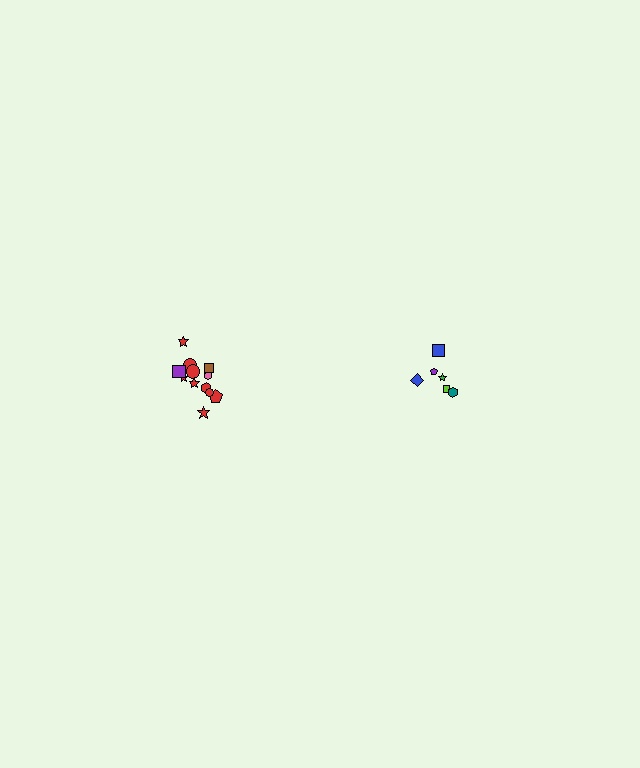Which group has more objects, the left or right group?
The left group.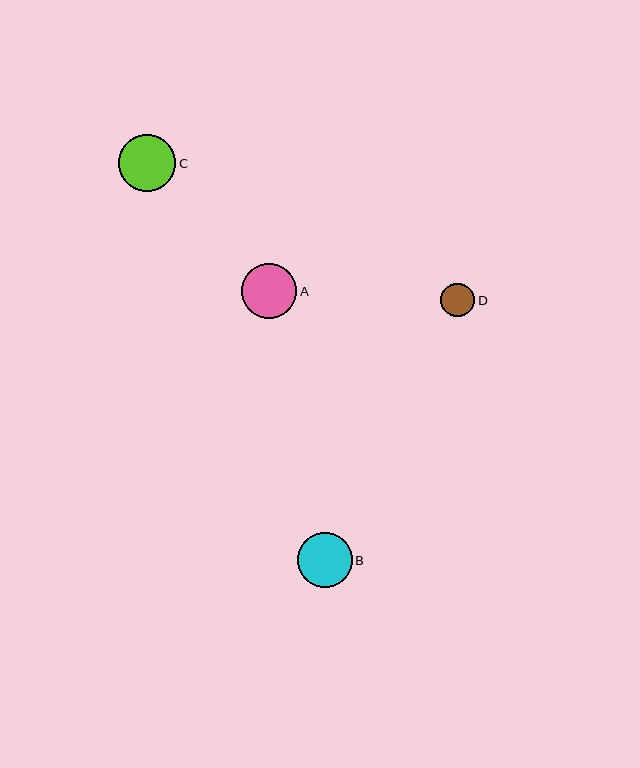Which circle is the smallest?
Circle D is the smallest with a size of approximately 34 pixels.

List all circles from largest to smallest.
From largest to smallest: C, A, B, D.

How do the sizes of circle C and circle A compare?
Circle C and circle A are approximately the same size.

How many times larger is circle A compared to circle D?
Circle A is approximately 1.6 times the size of circle D.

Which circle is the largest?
Circle C is the largest with a size of approximately 57 pixels.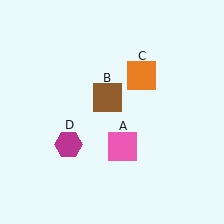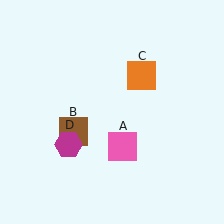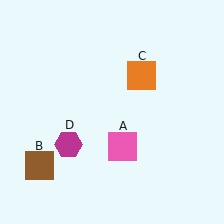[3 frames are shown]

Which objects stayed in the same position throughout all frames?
Pink square (object A) and orange square (object C) and magenta hexagon (object D) remained stationary.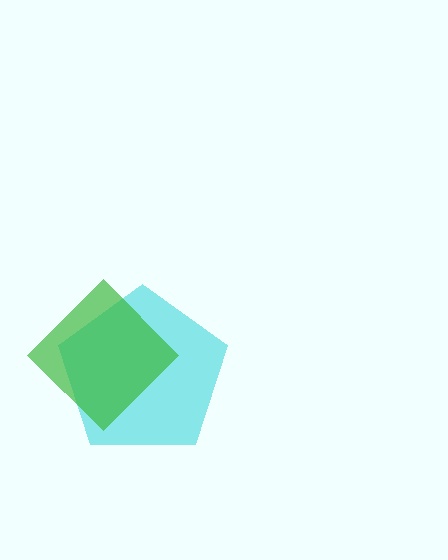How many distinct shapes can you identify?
There are 2 distinct shapes: a cyan pentagon, a green diamond.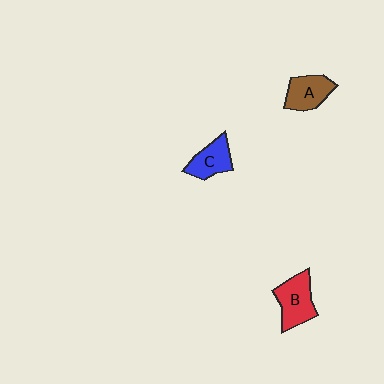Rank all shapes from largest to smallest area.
From largest to smallest: B (red), A (brown), C (blue).